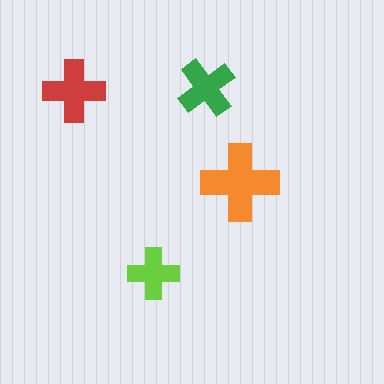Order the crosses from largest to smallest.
the orange one, the red one, the green one, the lime one.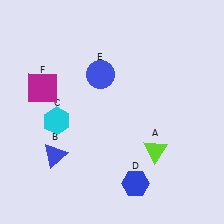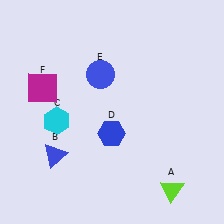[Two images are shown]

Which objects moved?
The objects that moved are: the lime triangle (A), the blue hexagon (D).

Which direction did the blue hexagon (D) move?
The blue hexagon (D) moved up.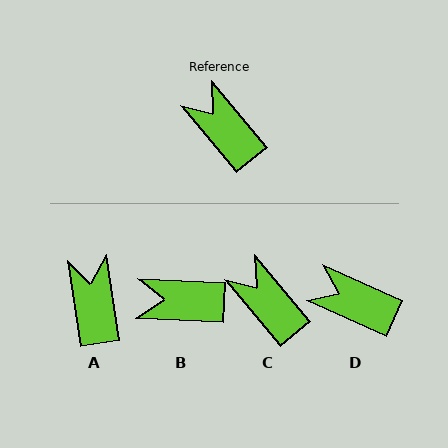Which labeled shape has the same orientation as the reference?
C.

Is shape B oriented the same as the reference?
No, it is off by about 48 degrees.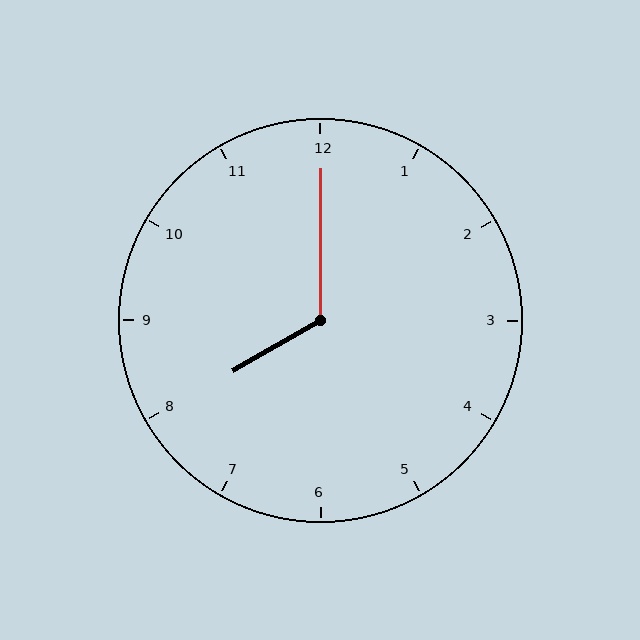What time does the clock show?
8:00.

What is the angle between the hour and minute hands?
Approximately 120 degrees.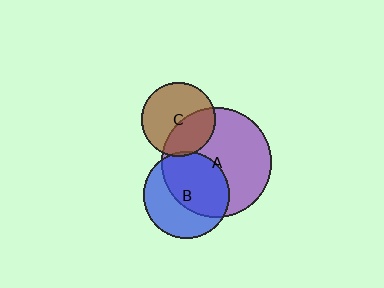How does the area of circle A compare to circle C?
Approximately 2.2 times.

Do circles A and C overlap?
Yes.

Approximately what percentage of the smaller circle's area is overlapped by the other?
Approximately 40%.